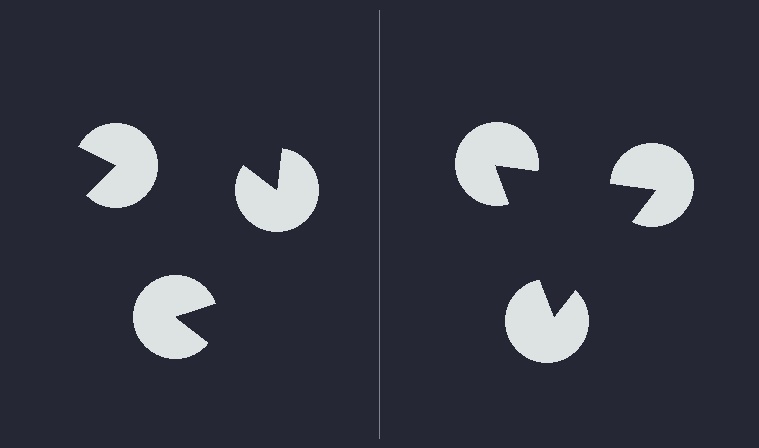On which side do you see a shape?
An illusory triangle appears on the right side. On the left side the wedge cuts are rotated, so no coherent shape forms.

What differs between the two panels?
The pac-man discs are positioned identically on both sides; only the wedge orientations differ. On the right they align to a triangle; on the left they are misaligned.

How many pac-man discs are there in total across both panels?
6 — 3 on each side.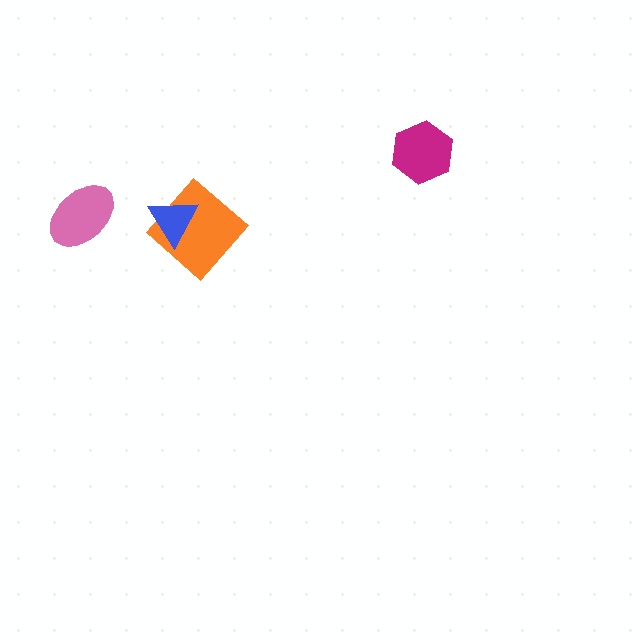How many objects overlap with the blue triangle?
1 object overlaps with the blue triangle.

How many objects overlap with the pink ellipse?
0 objects overlap with the pink ellipse.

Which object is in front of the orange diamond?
The blue triangle is in front of the orange diamond.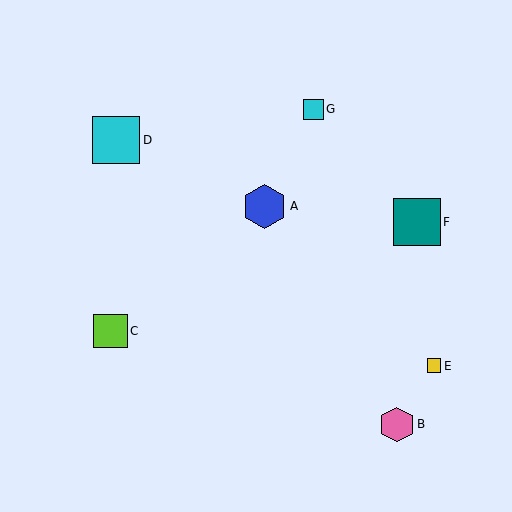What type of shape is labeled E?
Shape E is a yellow square.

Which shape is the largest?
The teal square (labeled F) is the largest.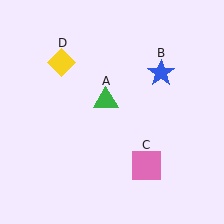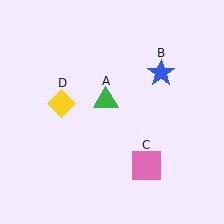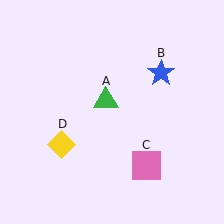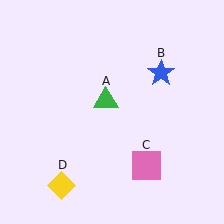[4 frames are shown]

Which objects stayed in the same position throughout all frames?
Green triangle (object A) and blue star (object B) and pink square (object C) remained stationary.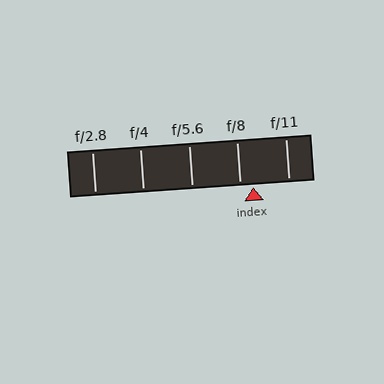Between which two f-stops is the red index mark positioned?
The index mark is between f/8 and f/11.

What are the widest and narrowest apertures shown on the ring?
The widest aperture shown is f/2.8 and the narrowest is f/11.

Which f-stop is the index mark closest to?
The index mark is closest to f/8.